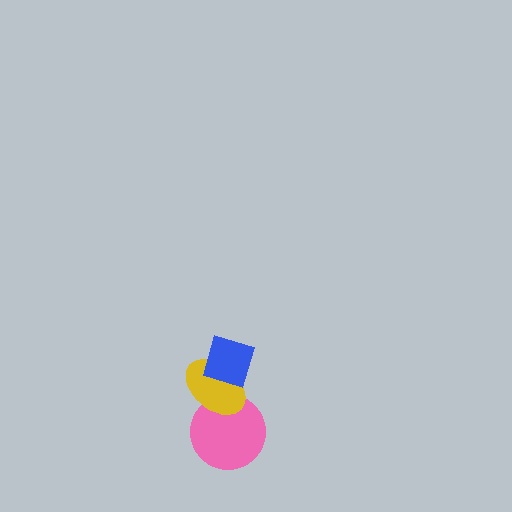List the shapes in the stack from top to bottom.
From top to bottom: the blue diamond, the yellow ellipse, the pink circle.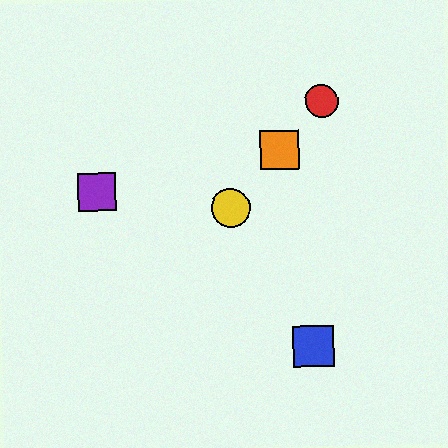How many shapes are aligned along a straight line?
4 shapes (the red circle, the green circle, the yellow circle, the orange square) are aligned along a straight line.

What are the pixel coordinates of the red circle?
The red circle is at (322, 101).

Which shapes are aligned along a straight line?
The red circle, the green circle, the yellow circle, the orange square are aligned along a straight line.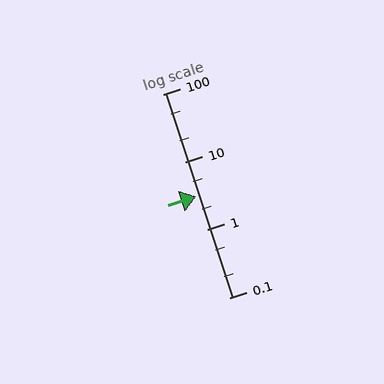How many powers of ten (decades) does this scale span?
The scale spans 3 decades, from 0.1 to 100.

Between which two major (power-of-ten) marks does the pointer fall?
The pointer is between 1 and 10.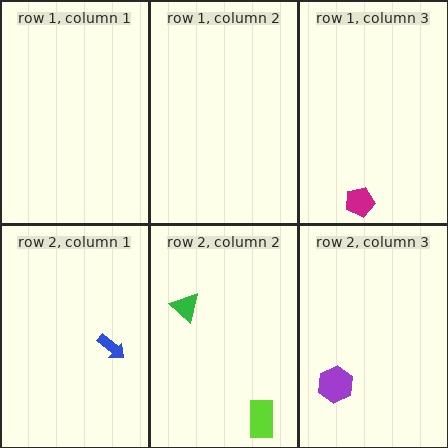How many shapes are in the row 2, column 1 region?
1.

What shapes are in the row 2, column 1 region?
The blue arrow.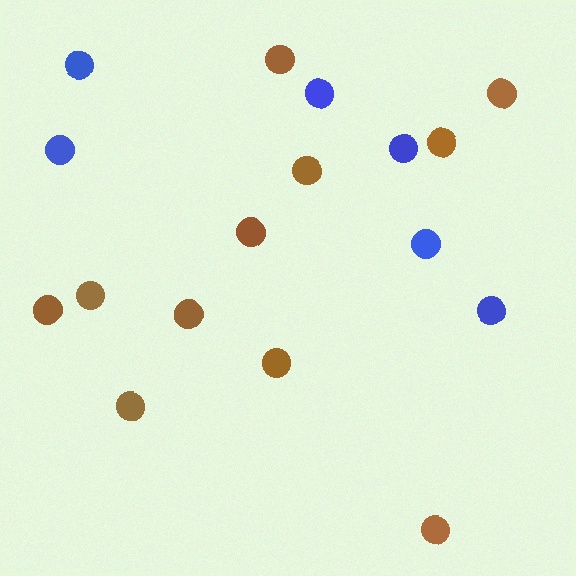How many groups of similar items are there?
There are 2 groups: one group of brown circles (11) and one group of blue circles (6).